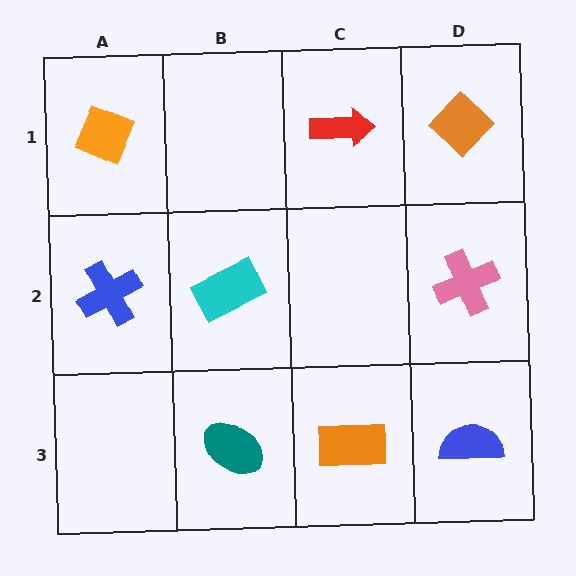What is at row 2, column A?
A blue cross.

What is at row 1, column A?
An orange diamond.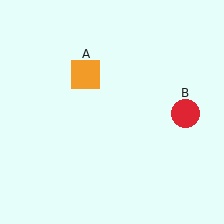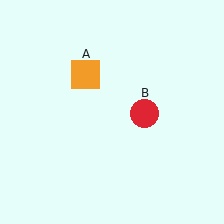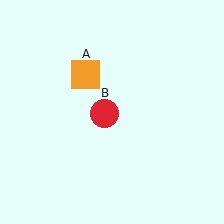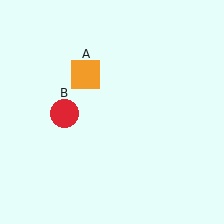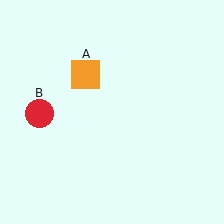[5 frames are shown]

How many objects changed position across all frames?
1 object changed position: red circle (object B).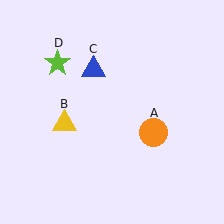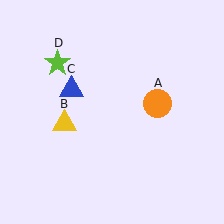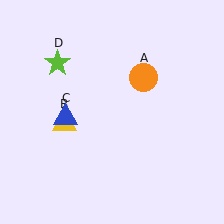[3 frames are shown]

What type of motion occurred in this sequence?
The orange circle (object A), blue triangle (object C) rotated counterclockwise around the center of the scene.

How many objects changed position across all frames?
2 objects changed position: orange circle (object A), blue triangle (object C).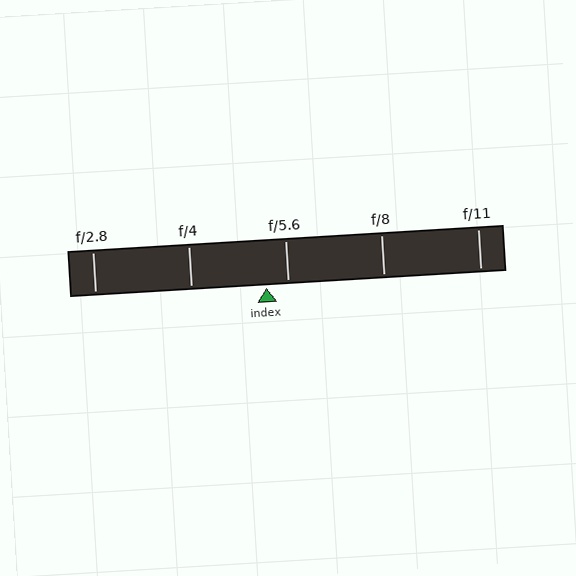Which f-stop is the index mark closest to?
The index mark is closest to f/5.6.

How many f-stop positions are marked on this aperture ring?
There are 5 f-stop positions marked.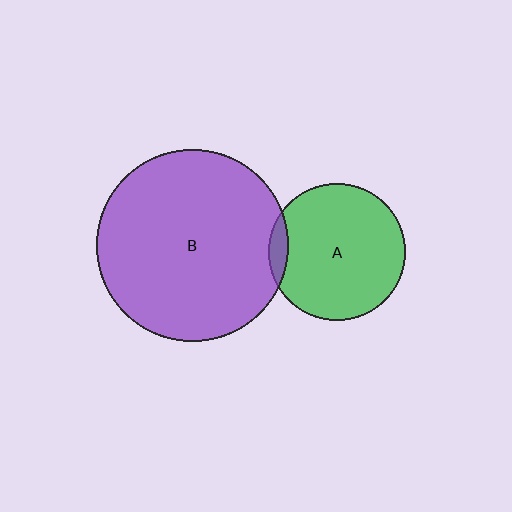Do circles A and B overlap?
Yes.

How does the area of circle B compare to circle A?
Approximately 2.0 times.